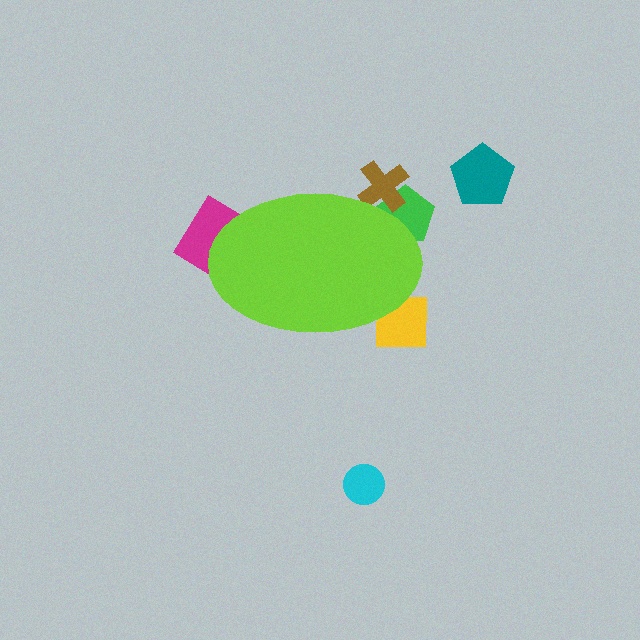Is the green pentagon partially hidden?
Yes, the green pentagon is partially hidden behind the lime ellipse.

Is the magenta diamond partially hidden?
Yes, the magenta diamond is partially hidden behind the lime ellipse.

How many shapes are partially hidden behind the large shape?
4 shapes are partially hidden.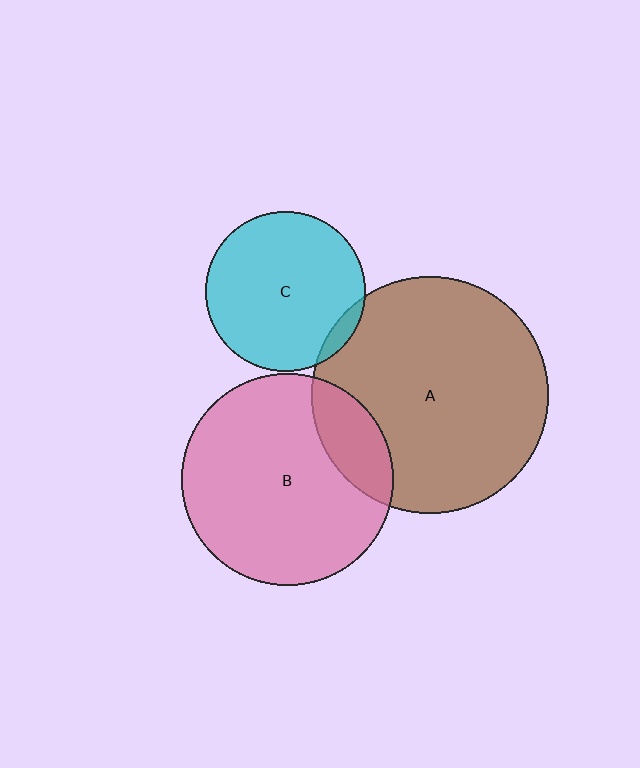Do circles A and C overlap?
Yes.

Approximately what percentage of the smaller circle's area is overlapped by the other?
Approximately 5%.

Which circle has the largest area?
Circle A (brown).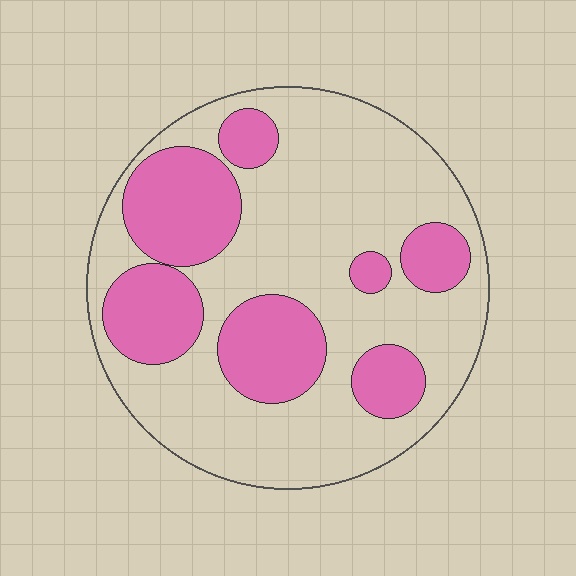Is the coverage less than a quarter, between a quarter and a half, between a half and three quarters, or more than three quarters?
Between a quarter and a half.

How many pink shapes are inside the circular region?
7.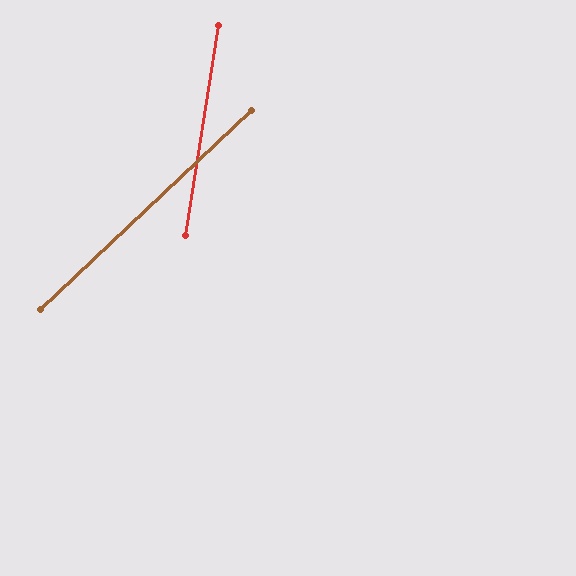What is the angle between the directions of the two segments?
Approximately 38 degrees.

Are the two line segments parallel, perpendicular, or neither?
Neither parallel nor perpendicular — they differ by about 38°.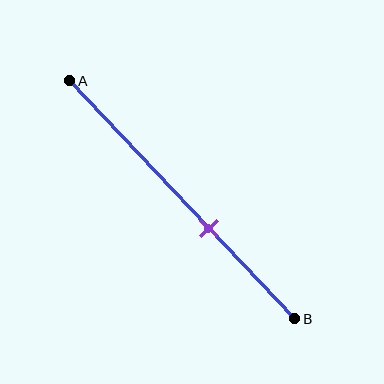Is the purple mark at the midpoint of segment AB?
No, the mark is at about 60% from A, not at the 50% midpoint.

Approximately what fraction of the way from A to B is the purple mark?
The purple mark is approximately 60% of the way from A to B.